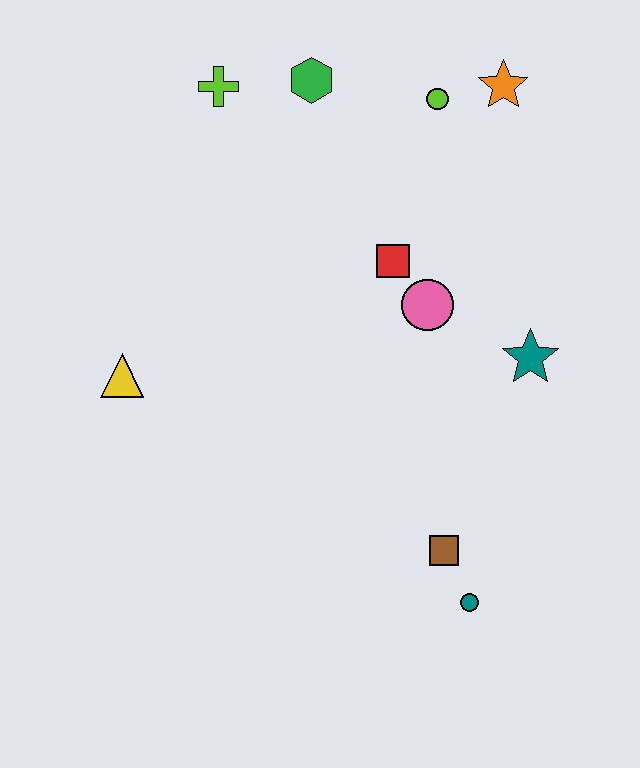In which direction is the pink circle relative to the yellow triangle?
The pink circle is to the right of the yellow triangle.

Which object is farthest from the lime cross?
The teal circle is farthest from the lime cross.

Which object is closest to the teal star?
The pink circle is closest to the teal star.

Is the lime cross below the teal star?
No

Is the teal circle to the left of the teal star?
Yes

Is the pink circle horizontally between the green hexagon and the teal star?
Yes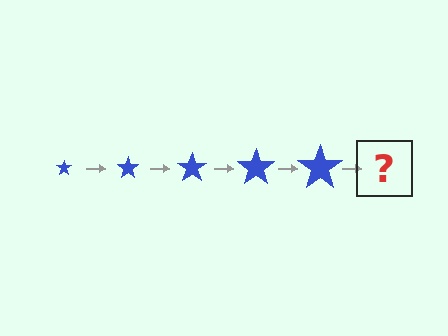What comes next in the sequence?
The next element should be a blue star, larger than the previous one.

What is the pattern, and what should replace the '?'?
The pattern is that the star gets progressively larger each step. The '?' should be a blue star, larger than the previous one.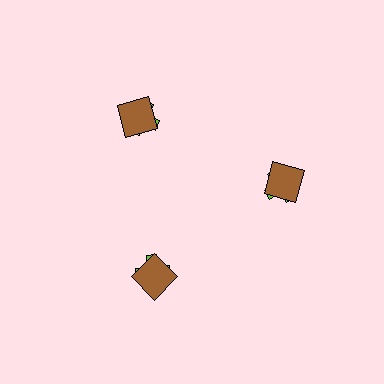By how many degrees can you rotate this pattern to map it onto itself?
The pattern maps onto itself every 120 degrees of rotation.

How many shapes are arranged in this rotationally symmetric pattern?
There are 6 shapes, arranged in 3 groups of 2.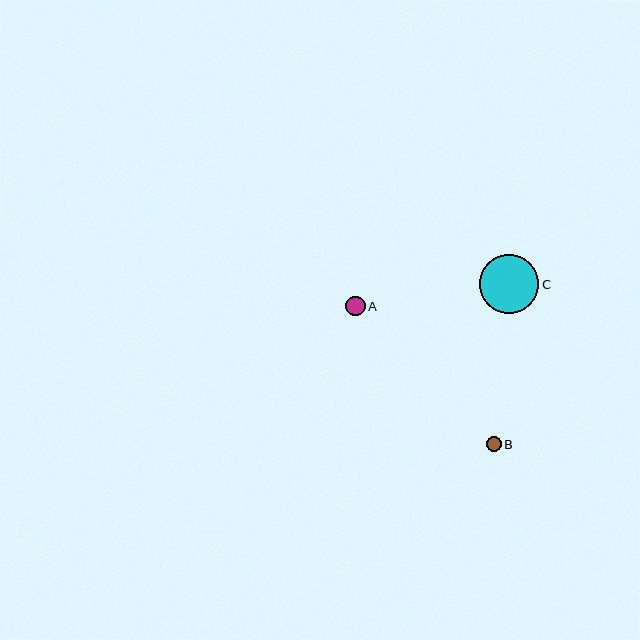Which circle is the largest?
Circle C is the largest with a size of approximately 59 pixels.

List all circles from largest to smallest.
From largest to smallest: C, A, B.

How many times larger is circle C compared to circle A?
Circle C is approximately 3.1 times the size of circle A.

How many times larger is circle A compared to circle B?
Circle A is approximately 1.3 times the size of circle B.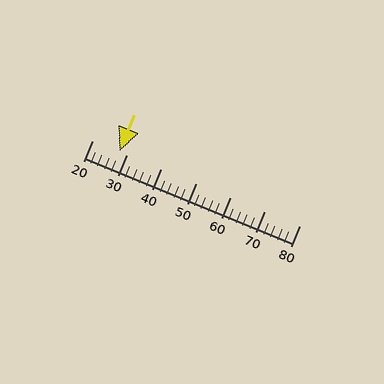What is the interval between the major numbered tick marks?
The major tick marks are spaced 10 units apart.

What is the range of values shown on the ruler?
The ruler shows values from 20 to 80.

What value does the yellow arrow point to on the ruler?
The yellow arrow points to approximately 28.